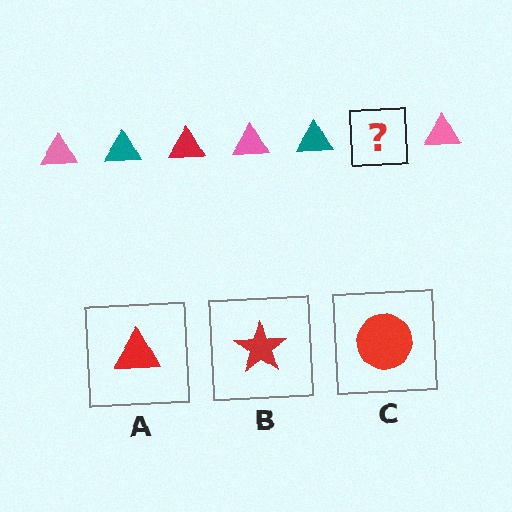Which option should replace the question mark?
Option A.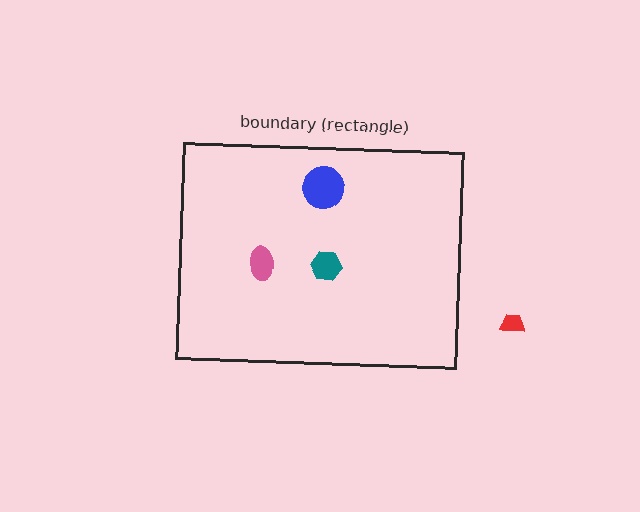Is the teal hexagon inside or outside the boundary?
Inside.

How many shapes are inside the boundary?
3 inside, 1 outside.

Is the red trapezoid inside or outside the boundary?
Outside.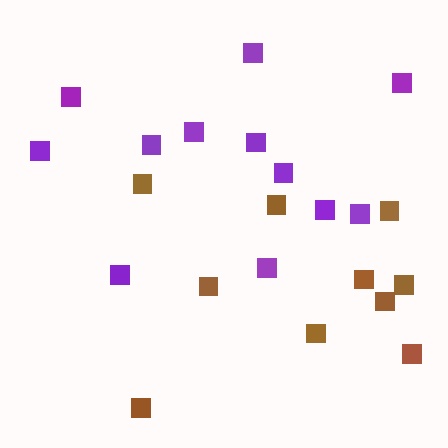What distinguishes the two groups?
There are 2 groups: one group of purple squares (12) and one group of brown squares (10).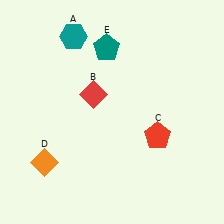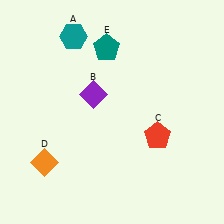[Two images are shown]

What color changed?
The diamond (B) changed from red in Image 1 to purple in Image 2.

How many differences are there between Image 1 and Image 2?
There is 1 difference between the two images.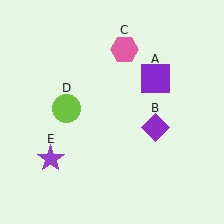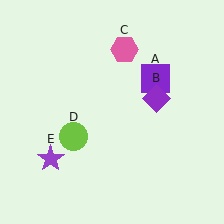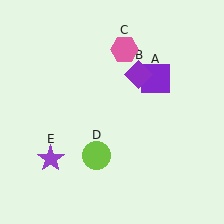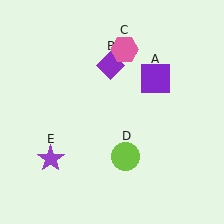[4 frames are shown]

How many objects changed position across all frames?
2 objects changed position: purple diamond (object B), lime circle (object D).